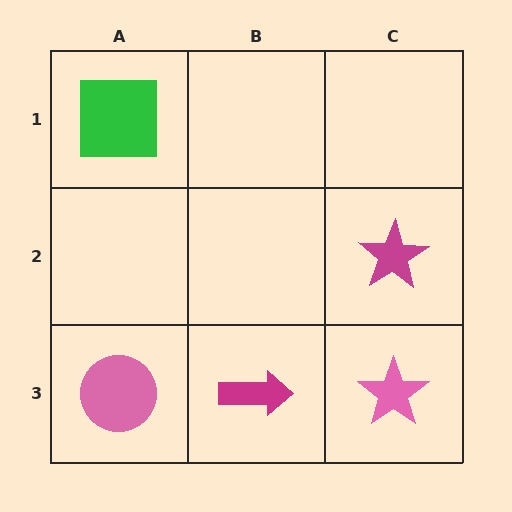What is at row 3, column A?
A pink circle.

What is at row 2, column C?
A magenta star.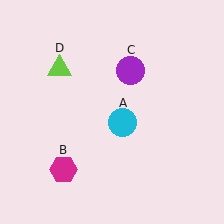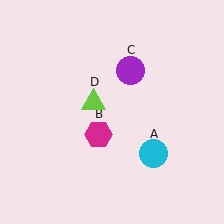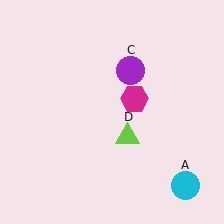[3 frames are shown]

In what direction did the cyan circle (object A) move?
The cyan circle (object A) moved down and to the right.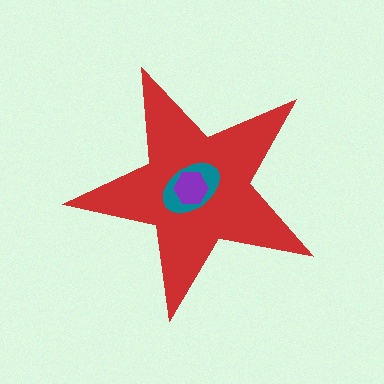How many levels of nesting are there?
3.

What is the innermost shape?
The purple hexagon.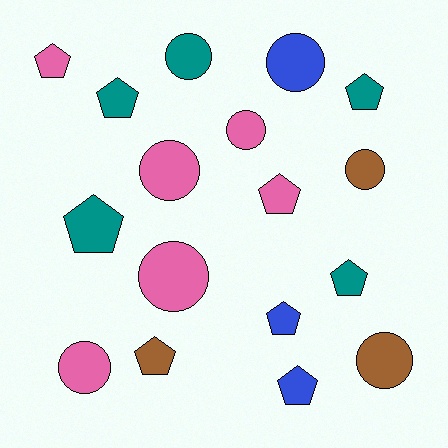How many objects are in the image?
There are 17 objects.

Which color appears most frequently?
Pink, with 6 objects.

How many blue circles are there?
There is 1 blue circle.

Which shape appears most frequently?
Pentagon, with 9 objects.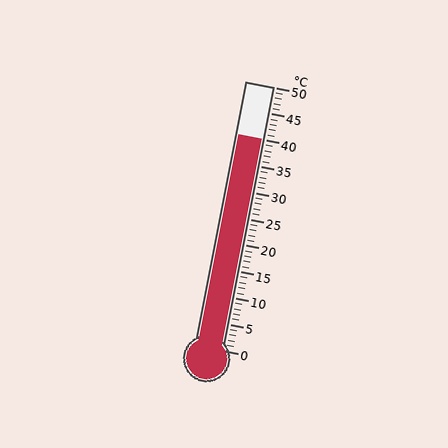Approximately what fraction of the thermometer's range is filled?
The thermometer is filled to approximately 80% of its range.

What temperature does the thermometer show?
The thermometer shows approximately 40°C.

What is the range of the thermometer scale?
The thermometer scale ranges from 0°C to 50°C.